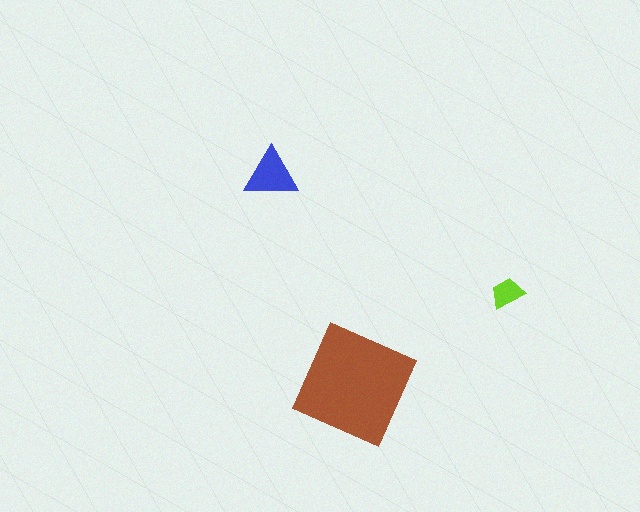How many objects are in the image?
There are 3 objects in the image.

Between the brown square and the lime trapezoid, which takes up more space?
The brown square.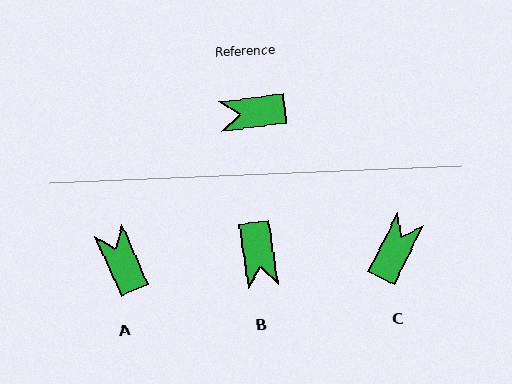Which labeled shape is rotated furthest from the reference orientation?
C, about 124 degrees away.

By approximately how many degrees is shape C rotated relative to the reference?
Approximately 124 degrees clockwise.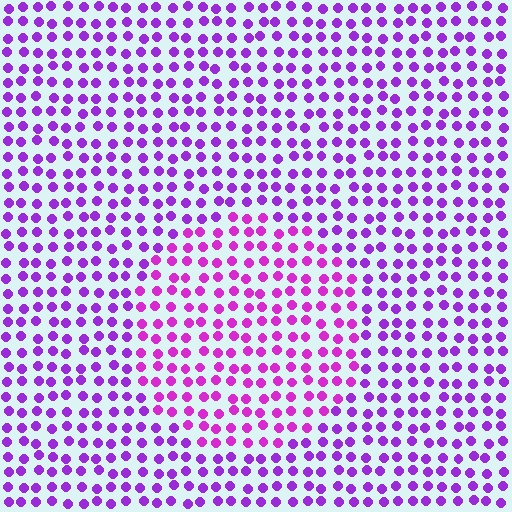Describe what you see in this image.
The image is filled with small purple elements in a uniform arrangement. A circle-shaped region is visible where the elements are tinted to a slightly different hue, forming a subtle color boundary.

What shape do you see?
I see a circle.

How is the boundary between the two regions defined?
The boundary is defined purely by a slight shift in hue (about 23 degrees). Spacing, size, and orientation are identical on both sides.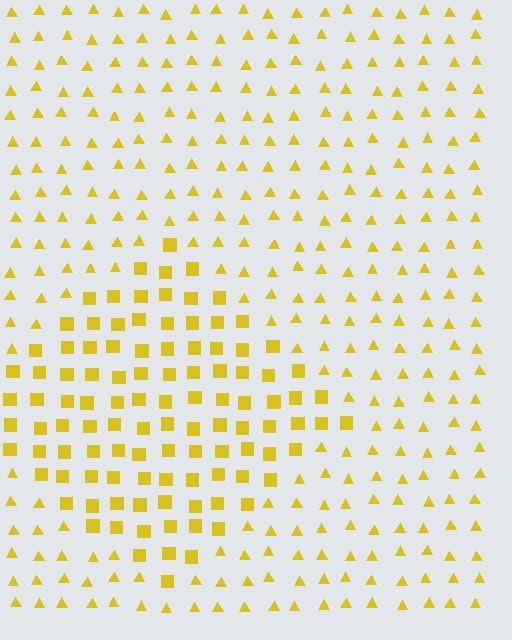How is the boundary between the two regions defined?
The boundary is defined by a change in element shape: squares inside vs. triangles outside. All elements share the same color and spacing.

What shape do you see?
I see a diamond.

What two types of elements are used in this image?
The image uses squares inside the diamond region and triangles outside it.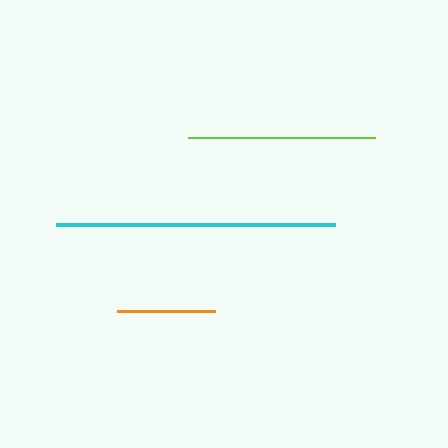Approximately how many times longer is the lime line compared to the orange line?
The lime line is approximately 1.9 times the length of the orange line.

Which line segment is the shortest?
The orange line is the shortest at approximately 98 pixels.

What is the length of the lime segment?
The lime segment is approximately 187 pixels long.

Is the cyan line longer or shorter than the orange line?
The cyan line is longer than the orange line.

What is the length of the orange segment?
The orange segment is approximately 98 pixels long.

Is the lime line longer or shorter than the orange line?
The lime line is longer than the orange line.